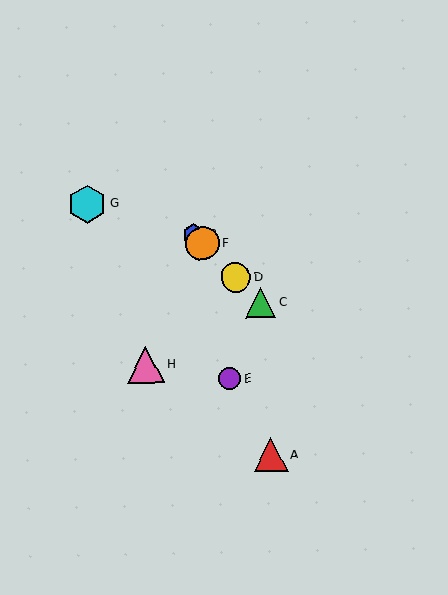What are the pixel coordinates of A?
Object A is at (271, 455).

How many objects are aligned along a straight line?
4 objects (B, C, D, F) are aligned along a straight line.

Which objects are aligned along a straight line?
Objects B, C, D, F are aligned along a straight line.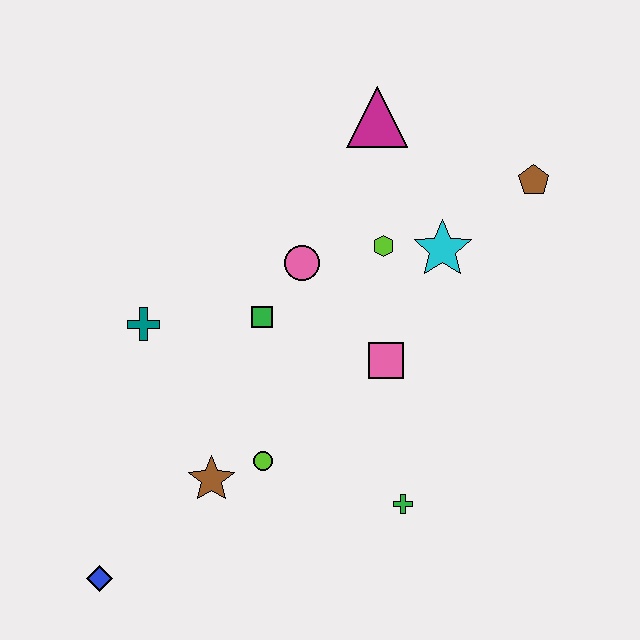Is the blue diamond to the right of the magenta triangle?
No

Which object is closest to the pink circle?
The green square is closest to the pink circle.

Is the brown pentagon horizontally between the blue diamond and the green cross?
No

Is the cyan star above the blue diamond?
Yes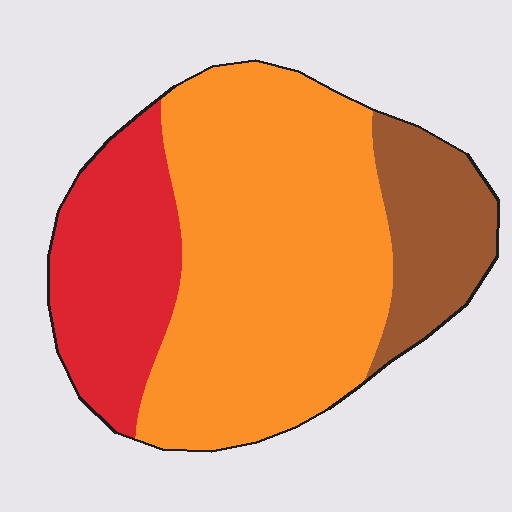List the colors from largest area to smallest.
From largest to smallest: orange, red, brown.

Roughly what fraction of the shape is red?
Red takes up about one quarter (1/4) of the shape.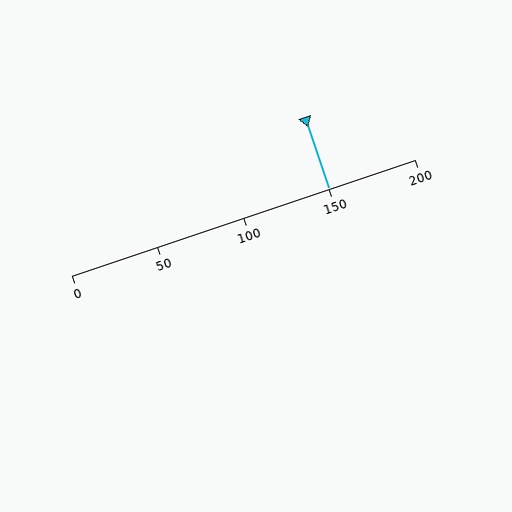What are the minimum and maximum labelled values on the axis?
The axis runs from 0 to 200.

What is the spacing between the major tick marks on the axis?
The major ticks are spaced 50 apart.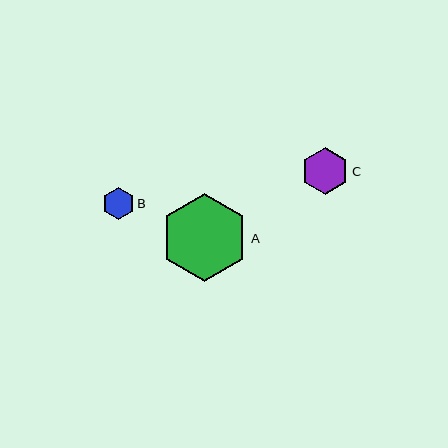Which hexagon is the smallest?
Hexagon B is the smallest with a size of approximately 32 pixels.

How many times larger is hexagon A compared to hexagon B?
Hexagon A is approximately 2.7 times the size of hexagon B.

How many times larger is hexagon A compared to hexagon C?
Hexagon A is approximately 1.8 times the size of hexagon C.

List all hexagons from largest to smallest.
From largest to smallest: A, C, B.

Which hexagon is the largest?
Hexagon A is the largest with a size of approximately 88 pixels.